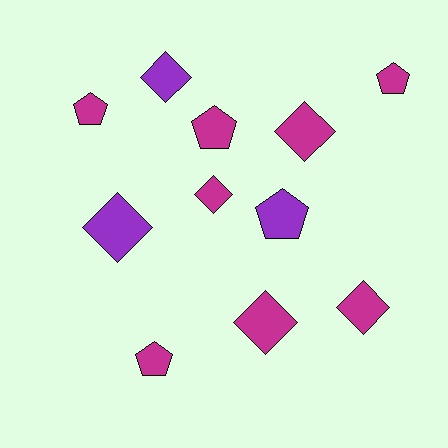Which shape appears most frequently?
Diamond, with 6 objects.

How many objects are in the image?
There are 11 objects.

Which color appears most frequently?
Magenta, with 8 objects.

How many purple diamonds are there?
There are 2 purple diamonds.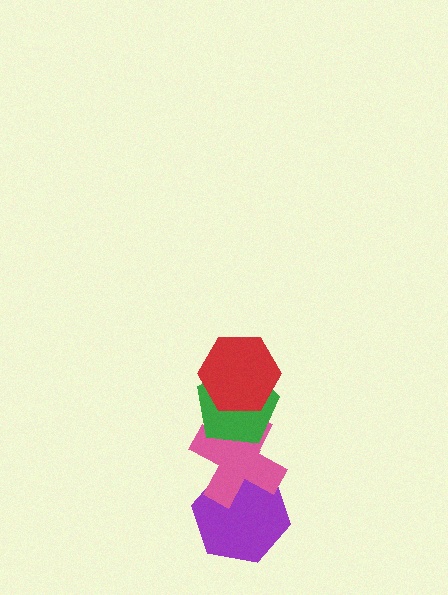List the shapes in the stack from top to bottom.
From top to bottom: the red hexagon, the green pentagon, the pink cross, the purple hexagon.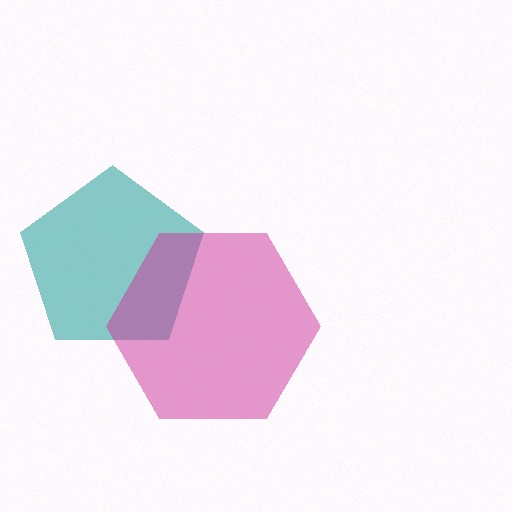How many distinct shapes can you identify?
There are 2 distinct shapes: a teal pentagon, a magenta hexagon.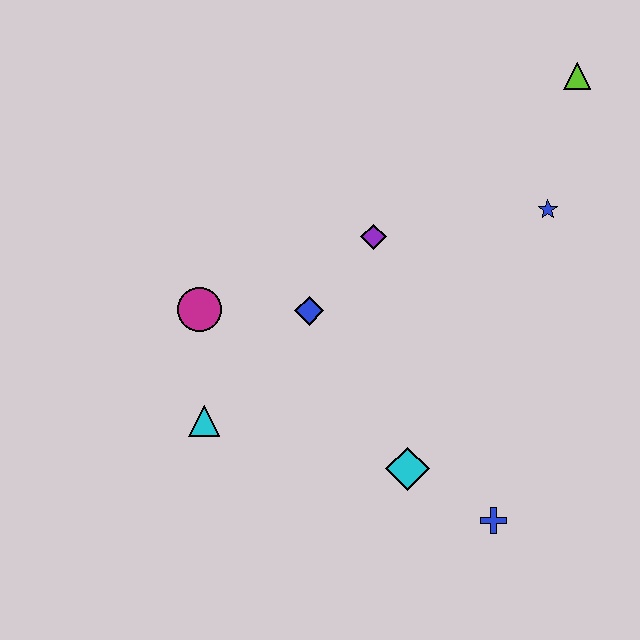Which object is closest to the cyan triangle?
The magenta circle is closest to the cyan triangle.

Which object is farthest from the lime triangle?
The cyan triangle is farthest from the lime triangle.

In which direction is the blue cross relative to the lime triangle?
The blue cross is below the lime triangle.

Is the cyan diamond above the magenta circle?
No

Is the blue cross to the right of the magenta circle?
Yes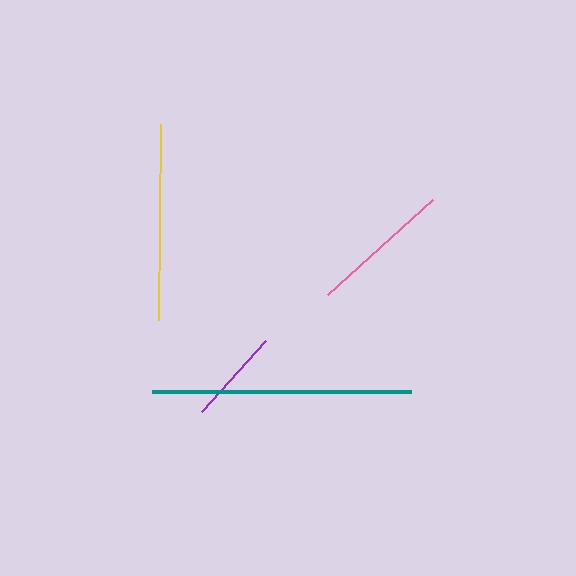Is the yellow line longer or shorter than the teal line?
The teal line is longer than the yellow line.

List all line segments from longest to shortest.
From longest to shortest: teal, yellow, pink, purple.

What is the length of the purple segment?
The purple segment is approximately 96 pixels long.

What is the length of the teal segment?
The teal segment is approximately 259 pixels long.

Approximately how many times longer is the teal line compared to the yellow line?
The teal line is approximately 1.3 times the length of the yellow line.